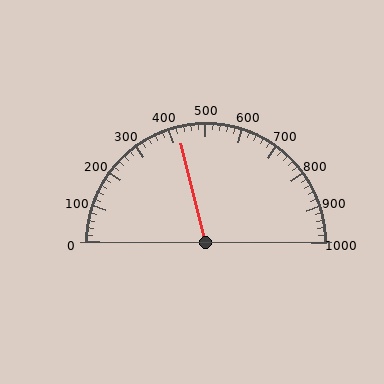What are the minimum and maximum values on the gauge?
The gauge ranges from 0 to 1000.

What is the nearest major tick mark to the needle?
The nearest major tick mark is 400.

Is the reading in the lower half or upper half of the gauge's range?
The reading is in the lower half of the range (0 to 1000).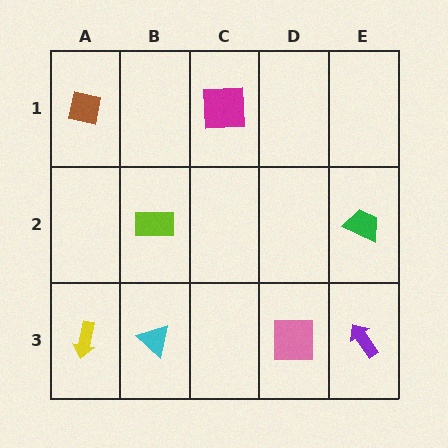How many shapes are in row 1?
2 shapes.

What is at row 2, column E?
A green trapezoid.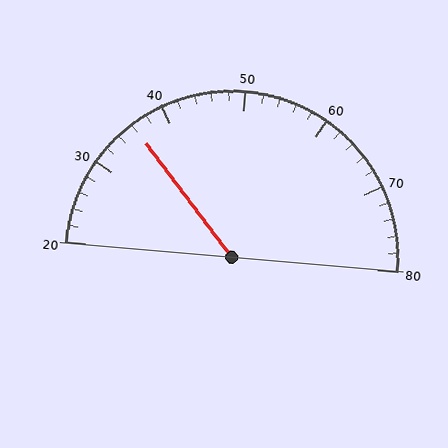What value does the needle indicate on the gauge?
The needle indicates approximately 36.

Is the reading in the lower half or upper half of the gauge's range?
The reading is in the lower half of the range (20 to 80).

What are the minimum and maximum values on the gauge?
The gauge ranges from 20 to 80.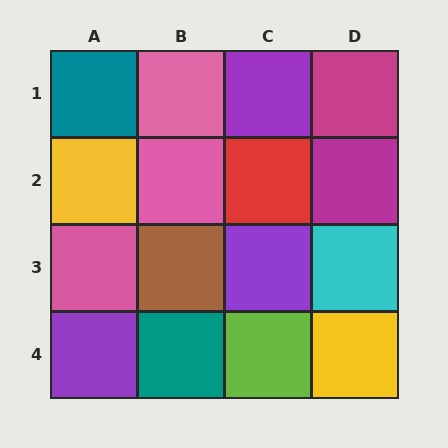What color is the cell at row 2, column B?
Pink.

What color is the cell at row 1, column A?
Teal.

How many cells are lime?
1 cell is lime.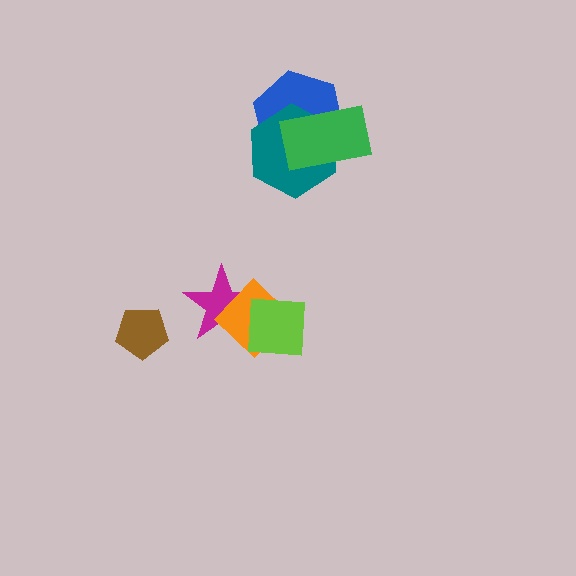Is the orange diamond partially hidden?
Yes, it is partially covered by another shape.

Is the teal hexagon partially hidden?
Yes, it is partially covered by another shape.